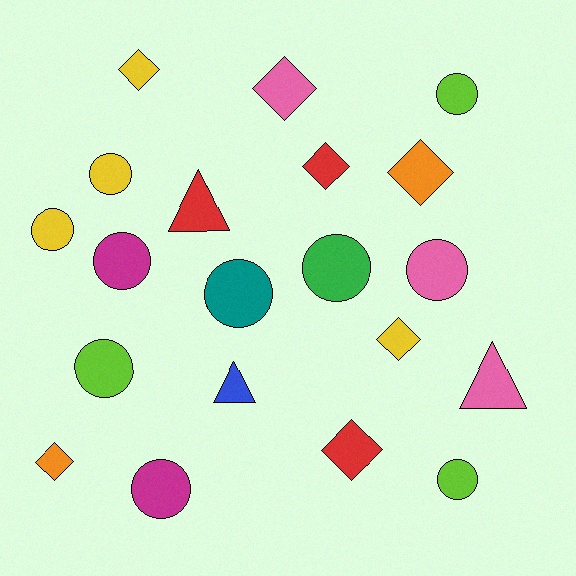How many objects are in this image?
There are 20 objects.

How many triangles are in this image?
There are 3 triangles.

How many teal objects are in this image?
There is 1 teal object.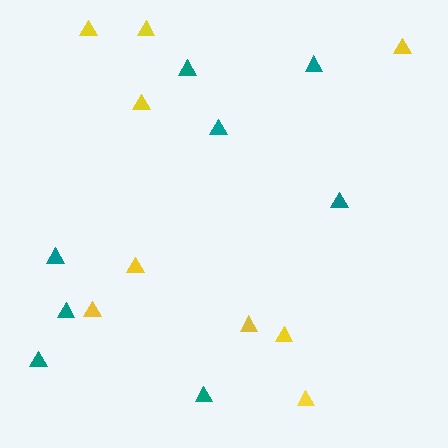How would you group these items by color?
There are 2 groups: one group of yellow triangles (9) and one group of teal triangles (8).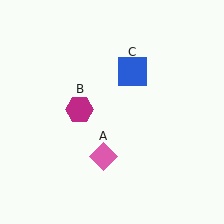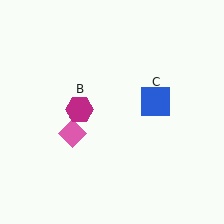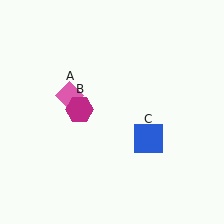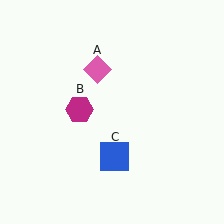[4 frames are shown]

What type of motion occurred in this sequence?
The pink diamond (object A), blue square (object C) rotated clockwise around the center of the scene.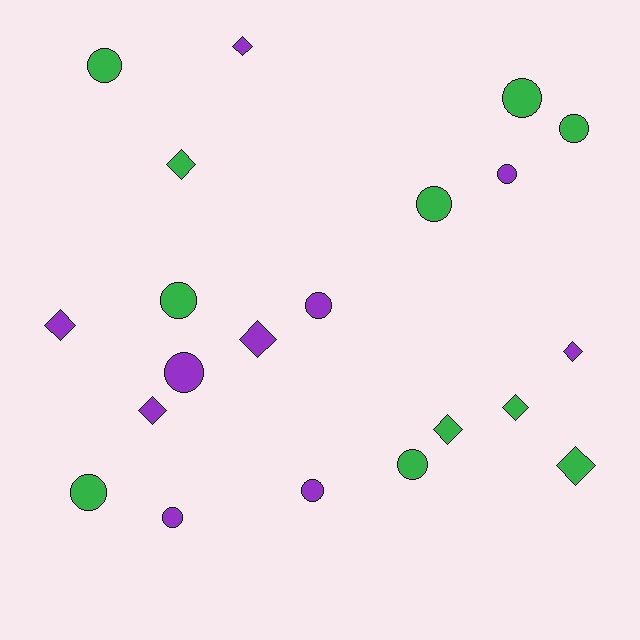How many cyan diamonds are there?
There are no cyan diamonds.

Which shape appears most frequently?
Circle, with 12 objects.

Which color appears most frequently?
Green, with 11 objects.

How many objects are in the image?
There are 21 objects.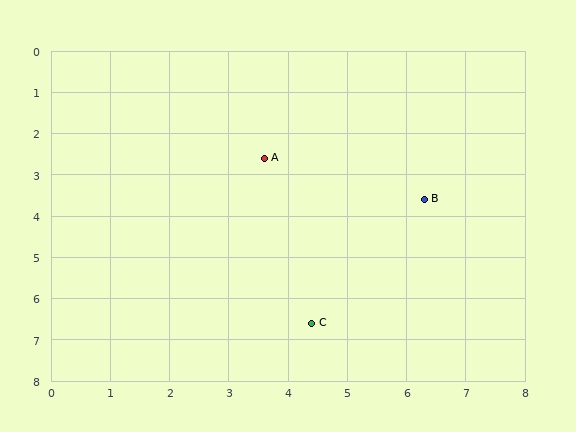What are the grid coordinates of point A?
Point A is at approximately (3.6, 2.6).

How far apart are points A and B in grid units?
Points A and B are about 2.9 grid units apart.